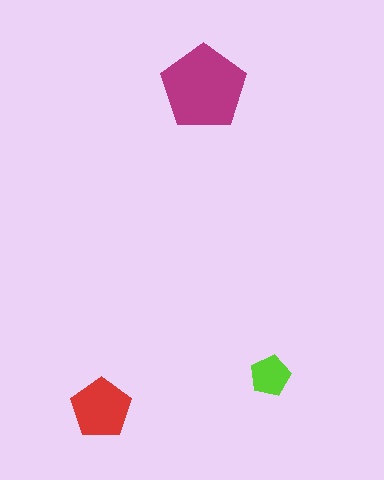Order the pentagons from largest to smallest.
the magenta one, the red one, the lime one.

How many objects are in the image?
There are 3 objects in the image.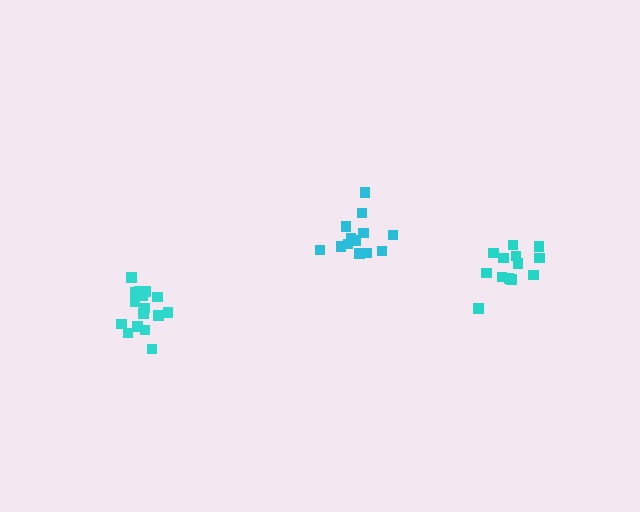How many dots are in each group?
Group 1: 13 dots, Group 2: 16 dots, Group 3: 13 dots (42 total).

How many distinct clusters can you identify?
There are 3 distinct clusters.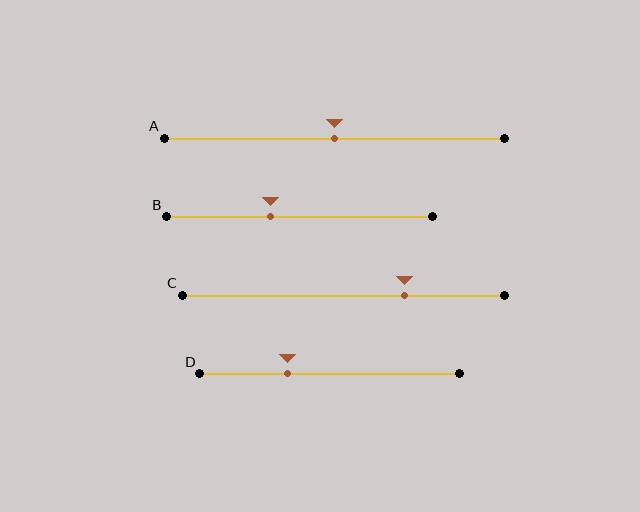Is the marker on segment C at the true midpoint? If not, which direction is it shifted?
No, the marker on segment C is shifted to the right by about 19% of the segment length.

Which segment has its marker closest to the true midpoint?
Segment A has its marker closest to the true midpoint.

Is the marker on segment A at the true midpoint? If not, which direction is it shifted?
Yes, the marker on segment A is at the true midpoint.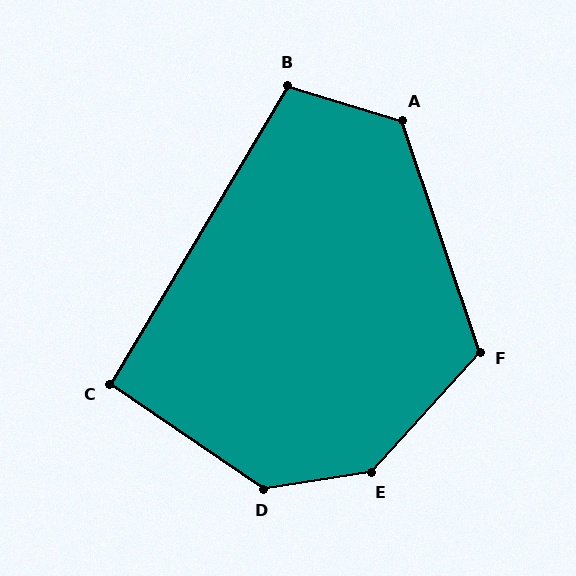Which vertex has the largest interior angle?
E, at approximately 141 degrees.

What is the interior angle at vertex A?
Approximately 126 degrees (obtuse).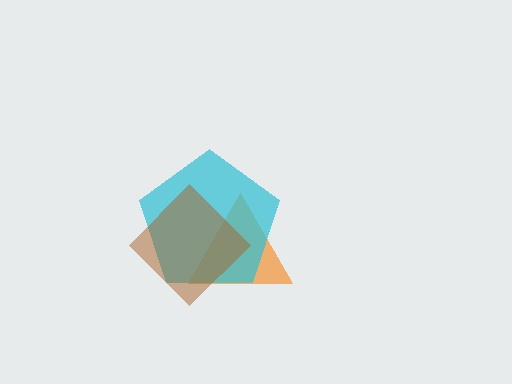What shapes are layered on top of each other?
The layered shapes are: an orange triangle, a cyan pentagon, a brown diamond.